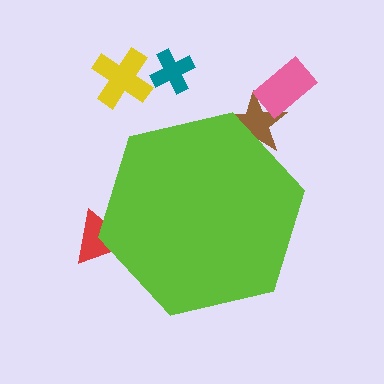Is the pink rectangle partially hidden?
No, the pink rectangle is fully visible.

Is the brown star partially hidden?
Yes, the brown star is partially hidden behind the lime hexagon.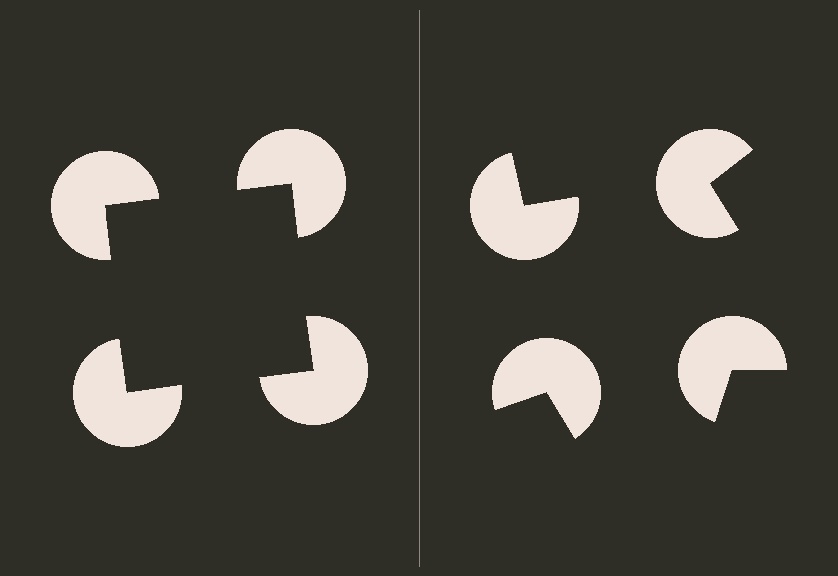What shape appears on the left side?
An illusory square.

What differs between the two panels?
The pac-man discs are positioned identically on both sides; only the wedge orientations differ. On the left they align to a square; on the right they are misaligned.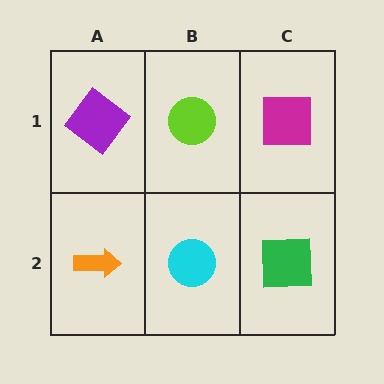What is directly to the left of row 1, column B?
A purple diamond.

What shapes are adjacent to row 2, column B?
A lime circle (row 1, column B), an orange arrow (row 2, column A), a green square (row 2, column C).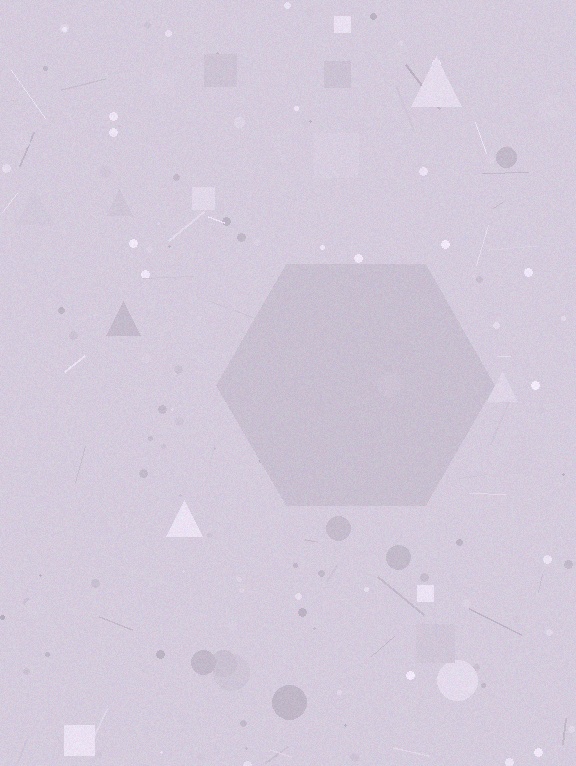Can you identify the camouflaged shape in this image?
The camouflaged shape is a hexagon.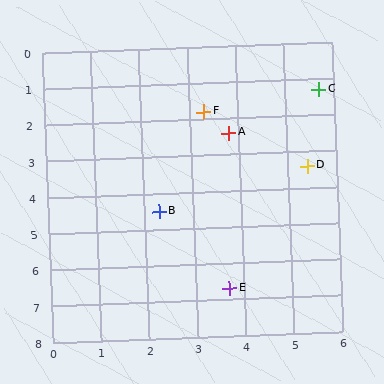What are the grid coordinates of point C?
Point C is at approximately (5.7, 1.3).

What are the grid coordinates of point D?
Point D is at approximately (5.4, 3.4).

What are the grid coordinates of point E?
Point E is at approximately (3.7, 6.7).